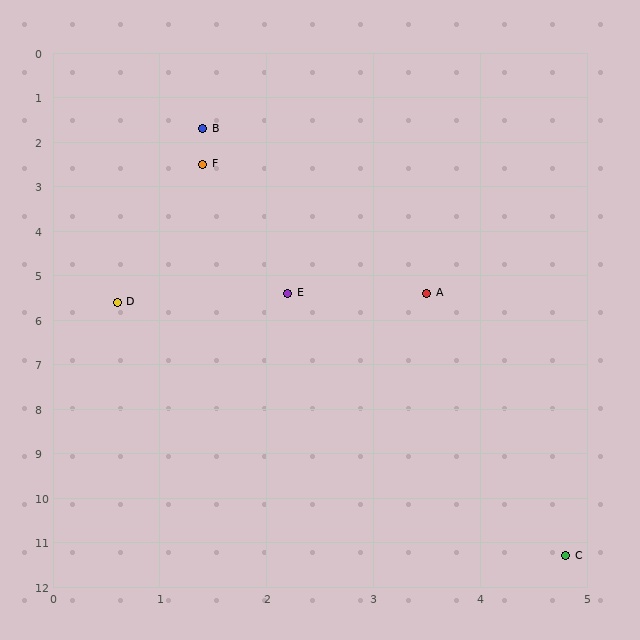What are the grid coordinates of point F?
Point F is at approximately (1.4, 2.5).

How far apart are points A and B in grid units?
Points A and B are about 4.3 grid units apart.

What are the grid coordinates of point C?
Point C is at approximately (4.8, 11.3).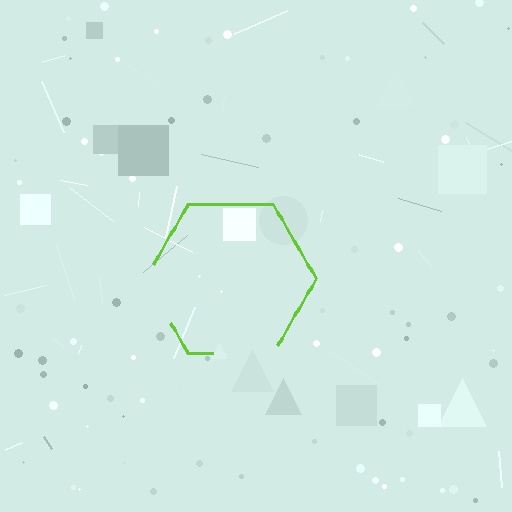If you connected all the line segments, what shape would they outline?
They would outline a hexagon.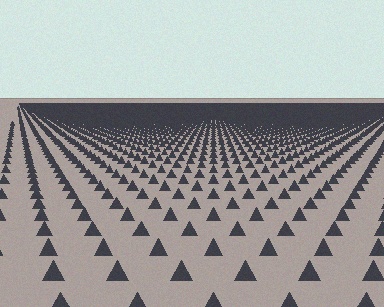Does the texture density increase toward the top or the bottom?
Density increases toward the top.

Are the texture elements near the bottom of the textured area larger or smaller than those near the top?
Larger. Near the bottom, elements are closer to the viewer and appear at a bigger on-screen size.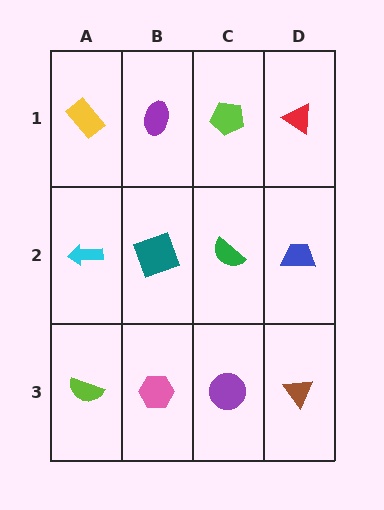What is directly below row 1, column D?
A blue trapezoid.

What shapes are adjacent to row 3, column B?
A teal square (row 2, column B), a lime semicircle (row 3, column A), a purple circle (row 3, column C).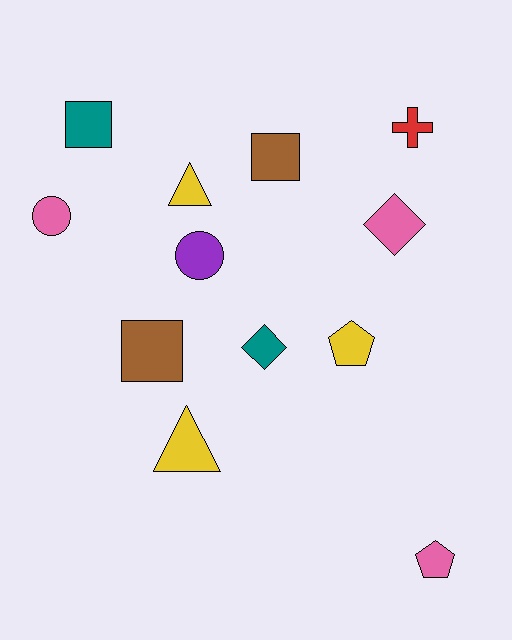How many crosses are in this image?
There is 1 cross.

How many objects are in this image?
There are 12 objects.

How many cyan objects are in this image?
There are no cyan objects.